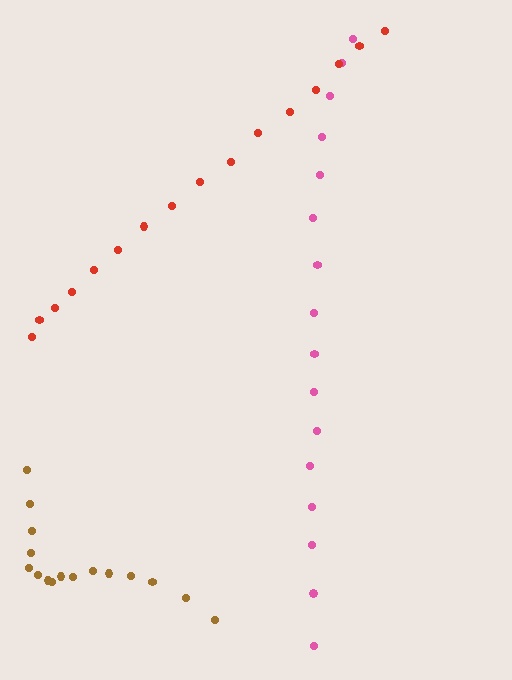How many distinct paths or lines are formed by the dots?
There are 3 distinct paths.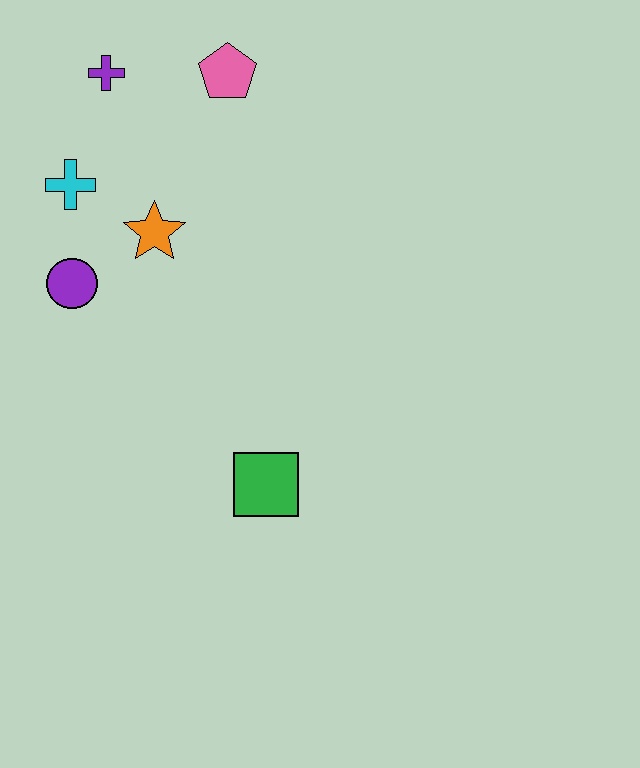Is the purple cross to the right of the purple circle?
Yes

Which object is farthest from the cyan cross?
The green square is farthest from the cyan cross.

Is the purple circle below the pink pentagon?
Yes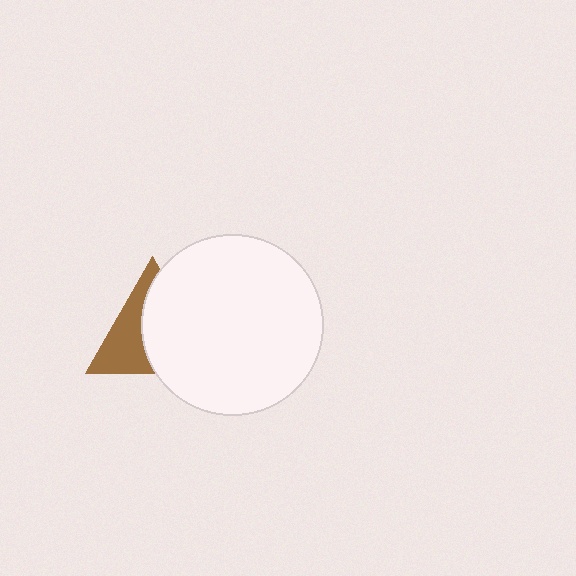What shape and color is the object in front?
The object in front is a white circle.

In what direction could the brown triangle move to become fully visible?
The brown triangle could move left. That would shift it out from behind the white circle entirely.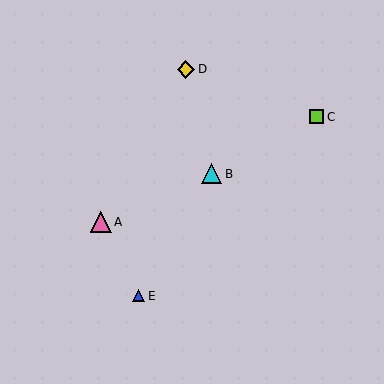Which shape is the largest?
The cyan triangle (labeled B) is the largest.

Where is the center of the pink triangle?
The center of the pink triangle is at (101, 222).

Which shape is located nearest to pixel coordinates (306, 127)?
The lime square (labeled C) at (317, 117) is nearest to that location.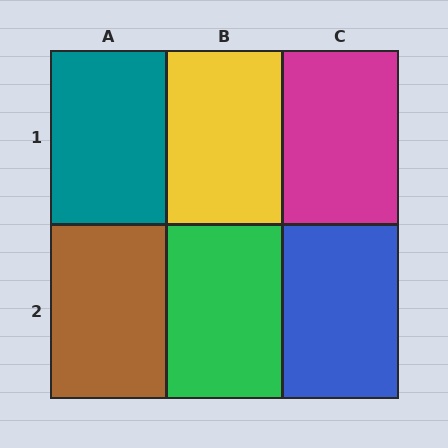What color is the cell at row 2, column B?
Green.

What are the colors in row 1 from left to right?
Teal, yellow, magenta.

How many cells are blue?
1 cell is blue.